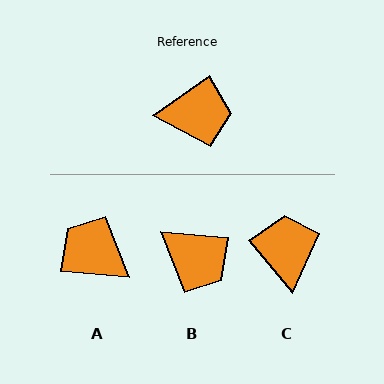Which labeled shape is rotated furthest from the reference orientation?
A, about 140 degrees away.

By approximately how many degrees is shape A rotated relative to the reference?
Approximately 140 degrees counter-clockwise.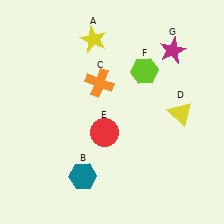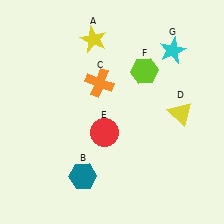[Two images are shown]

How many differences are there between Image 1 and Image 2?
There is 1 difference between the two images.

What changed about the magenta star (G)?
In Image 1, G is magenta. In Image 2, it changed to cyan.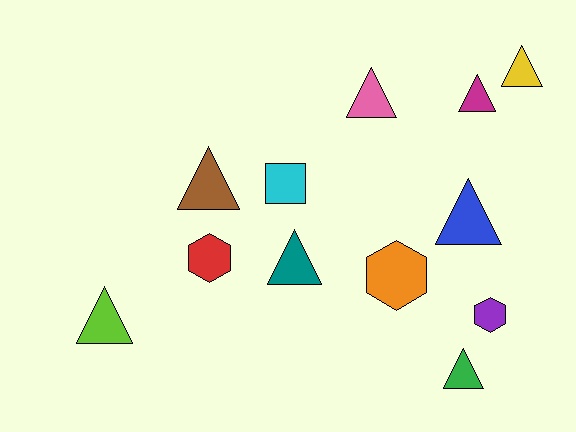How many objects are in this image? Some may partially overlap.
There are 12 objects.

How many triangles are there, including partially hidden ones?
There are 8 triangles.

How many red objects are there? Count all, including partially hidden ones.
There is 1 red object.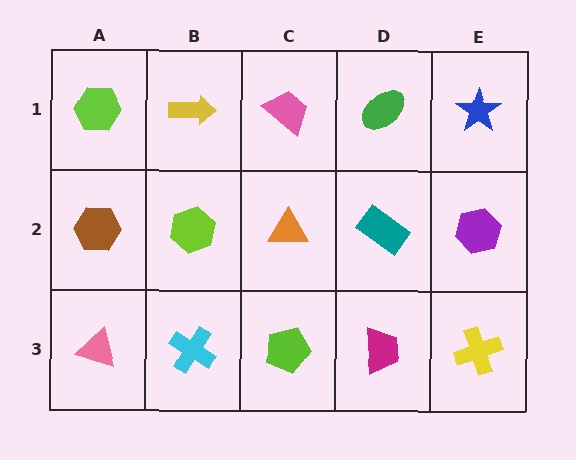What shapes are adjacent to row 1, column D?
A teal rectangle (row 2, column D), a pink trapezoid (row 1, column C), a blue star (row 1, column E).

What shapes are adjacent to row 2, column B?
A yellow arrow (row 1, column B), a cyan cross (row 3, column B), a brown hexagon (row 2, column A), an orange triangle (row 2, column C).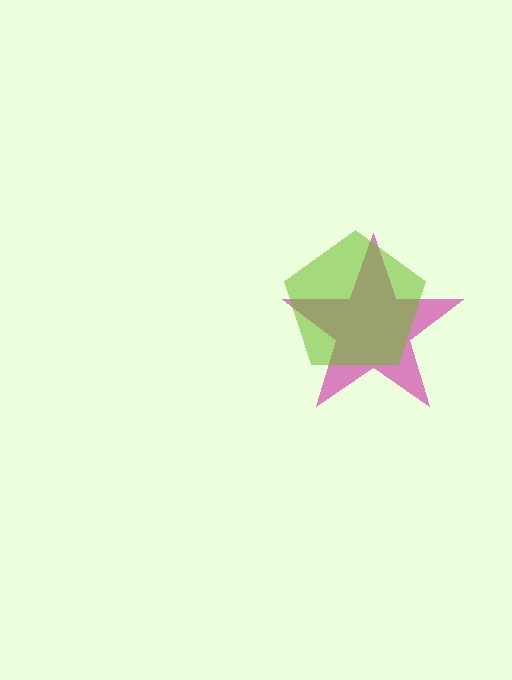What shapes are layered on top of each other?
The layered shapes are: a magenta star, a lime pentagon.